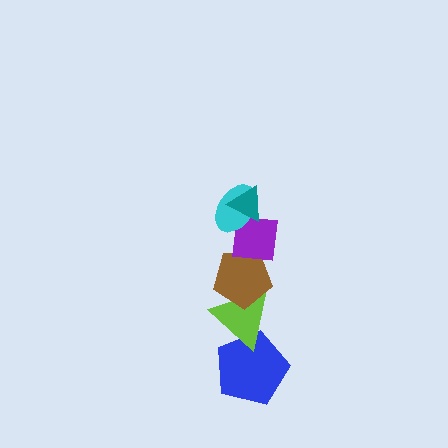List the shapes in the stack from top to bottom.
From top to bottom: the teal triangle, the cyan ellipse, the purple square, the brown pentagon, the lime triangle, the blue pentagon.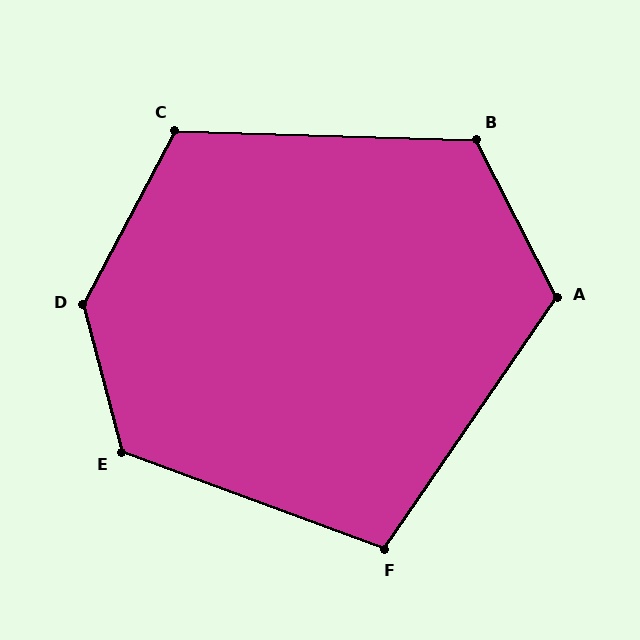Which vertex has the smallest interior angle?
F, at approximately 104 degrees.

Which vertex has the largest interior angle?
D, at approximately 137 degrees.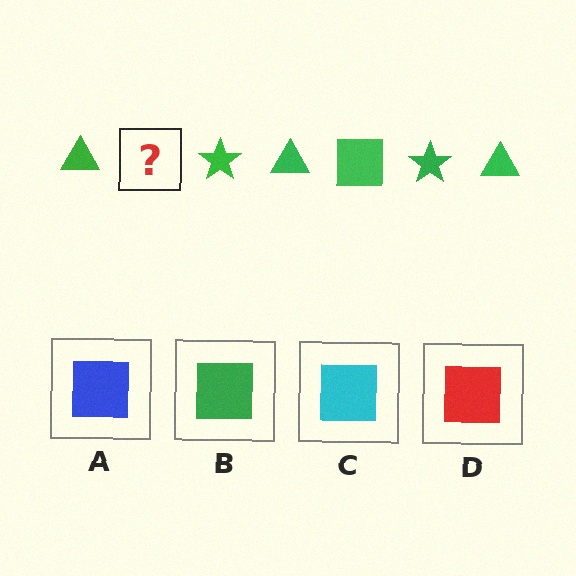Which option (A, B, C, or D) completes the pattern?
B.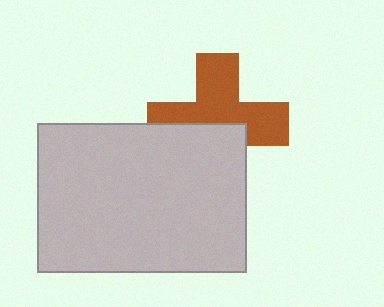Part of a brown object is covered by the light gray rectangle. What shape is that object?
It is a cross.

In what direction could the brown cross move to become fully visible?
The brown cross could move up. That would shift it out from behind the light gray rectangle entirely.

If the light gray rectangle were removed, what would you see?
You would see the complete brown cross.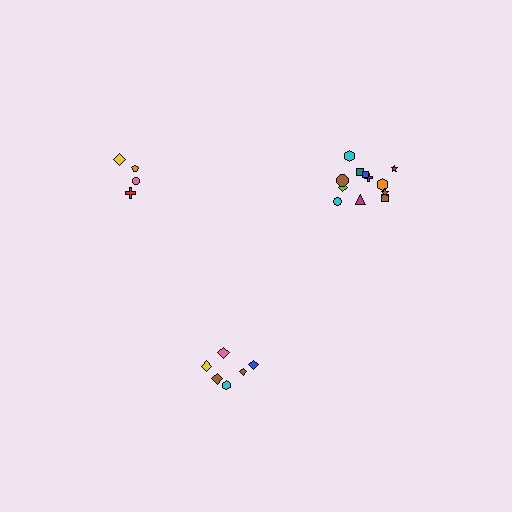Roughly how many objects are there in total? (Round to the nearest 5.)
Roughly 20 objects in total.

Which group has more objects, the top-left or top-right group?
The top-right group.